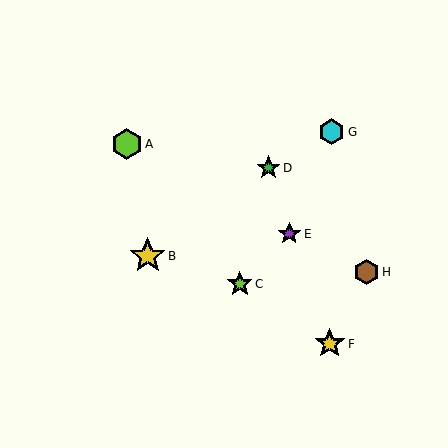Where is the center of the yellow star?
The center of the yellow star is at (330, 344).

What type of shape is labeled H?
Shape H is a brown hexagon.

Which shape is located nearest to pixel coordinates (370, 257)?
The brown hexagon (labeled H) at (366, 272) is nearest to that location.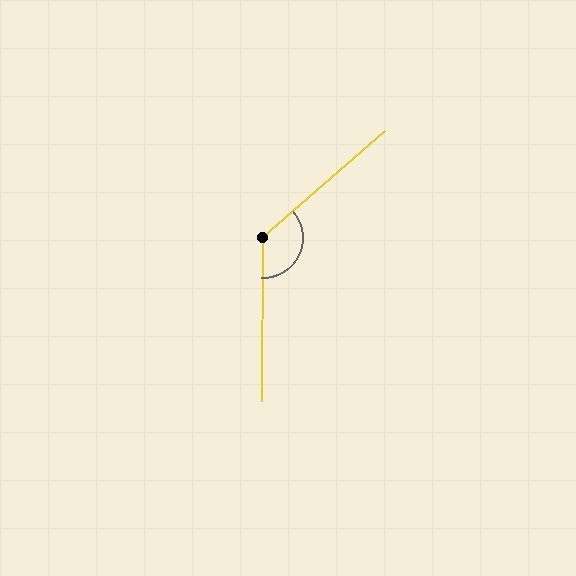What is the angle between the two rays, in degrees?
Approximately 131 degrees.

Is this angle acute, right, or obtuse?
It is obtuse.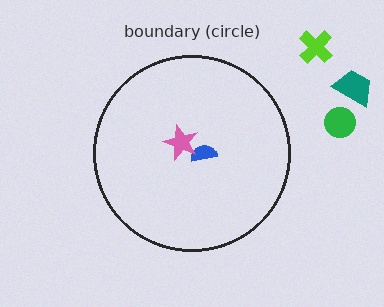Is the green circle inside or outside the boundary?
Outside.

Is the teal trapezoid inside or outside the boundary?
Outside.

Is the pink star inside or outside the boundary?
Inside.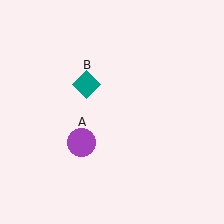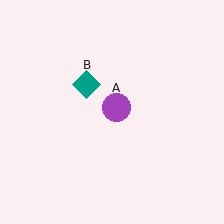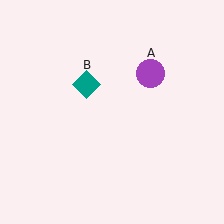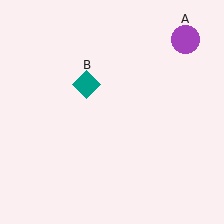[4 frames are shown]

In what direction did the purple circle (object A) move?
The purple circle (object A) moved up and to the right.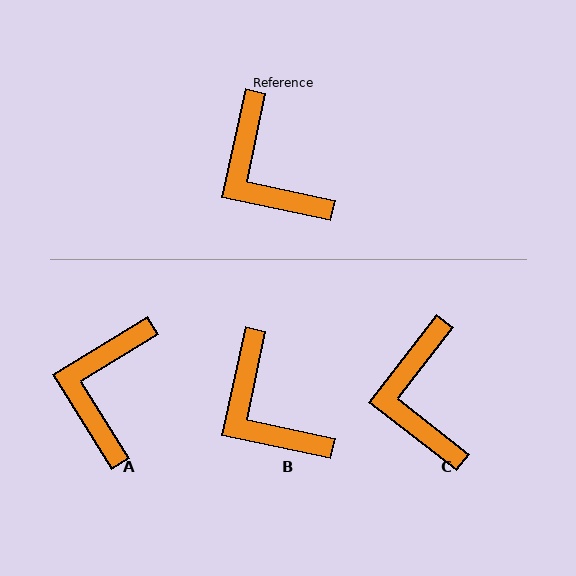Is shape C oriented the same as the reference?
No, it is off by about 26 degrees.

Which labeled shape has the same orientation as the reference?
B.